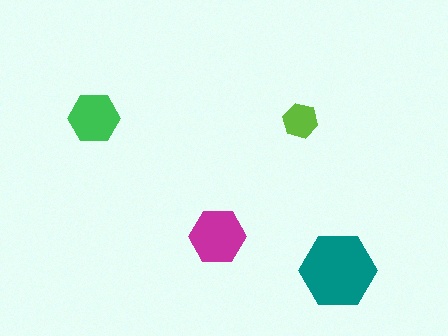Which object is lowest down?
The teal hexagon is bottommost.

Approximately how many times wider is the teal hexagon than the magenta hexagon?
About 1.5 times wider.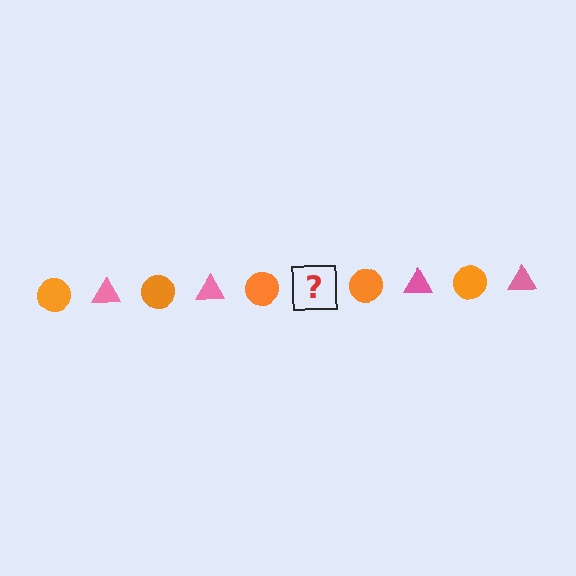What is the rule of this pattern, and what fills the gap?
The rule is that the pattern alternates between orange circle and pink triangle. The gap should be filled with a pink triangle.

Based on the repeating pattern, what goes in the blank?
The blank should be a pink triangle.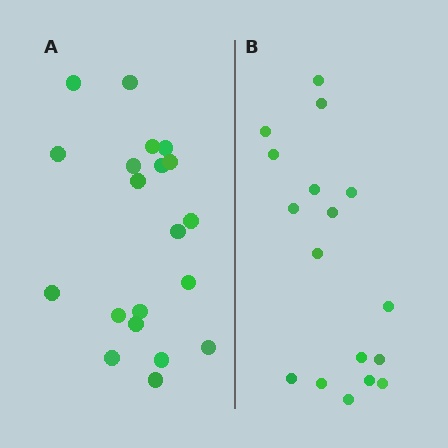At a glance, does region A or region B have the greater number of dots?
Region A (the left region) has more dots.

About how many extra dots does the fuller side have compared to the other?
Region A has just a few more — roughly 2 or 3 more dots than region B.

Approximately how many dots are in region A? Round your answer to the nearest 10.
About 20 dots.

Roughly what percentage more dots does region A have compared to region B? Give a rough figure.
About 20% more.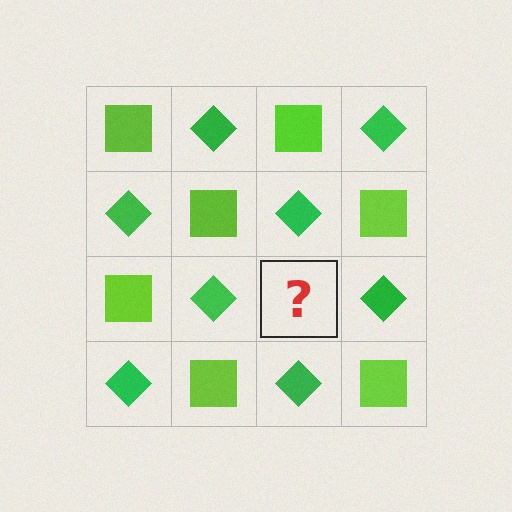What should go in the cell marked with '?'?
The missing cell should contain a lime square.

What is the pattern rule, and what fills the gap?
The rule is that it alternates lime square and green diamond in a checkerboard pattern. The gap should be filled with a lime square.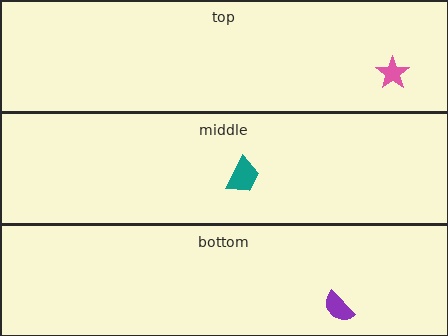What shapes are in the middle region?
The teal trapezoid.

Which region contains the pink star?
The top region.